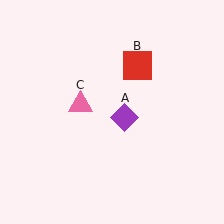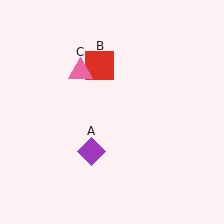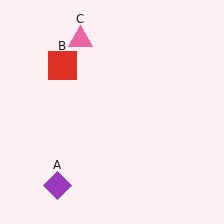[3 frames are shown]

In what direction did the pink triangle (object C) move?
The pink triangle (object C) moved up.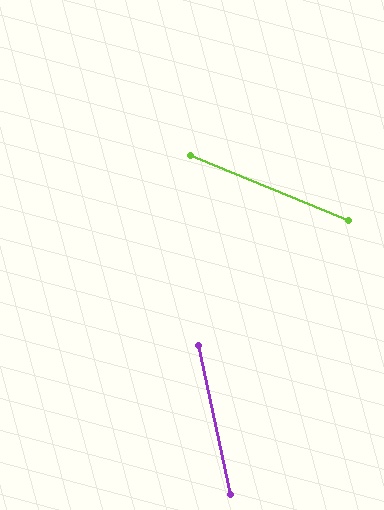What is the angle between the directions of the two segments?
Approximately 55 degrees.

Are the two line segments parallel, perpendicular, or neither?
Neither parallel nor perpendicular — they differ by about 55°.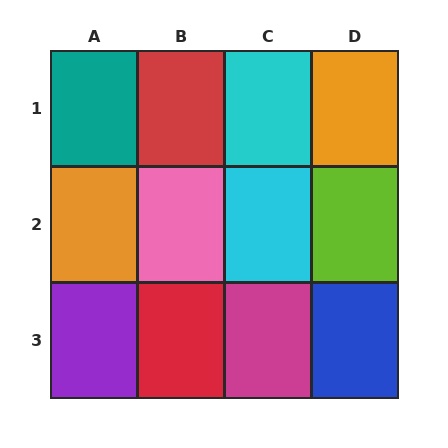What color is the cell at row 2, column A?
Orange.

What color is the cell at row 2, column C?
Cyan.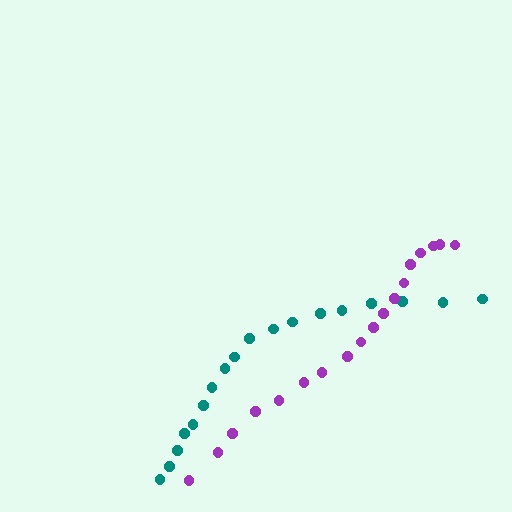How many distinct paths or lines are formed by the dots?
There are 2 distinct paths.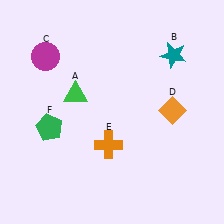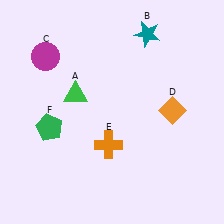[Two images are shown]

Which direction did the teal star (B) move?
The teal star (B) moved left.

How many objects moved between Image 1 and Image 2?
1 object moved between the two images.